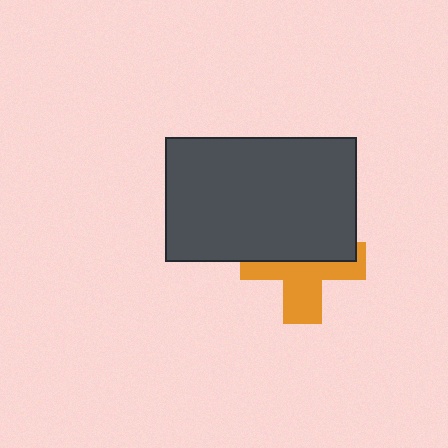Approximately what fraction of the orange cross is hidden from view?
Roughly 50% of the orange cross is hidden behind the dark gray rectangle.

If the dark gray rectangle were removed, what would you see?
You would see the complete orange cross.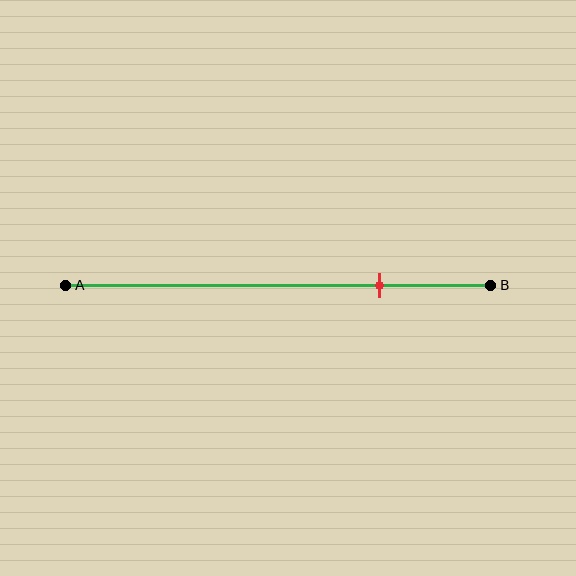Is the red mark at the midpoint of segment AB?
No, the mark is at about 75% from A, not at the 50% midpoint.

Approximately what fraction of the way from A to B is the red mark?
The red mark is approximately 75% of the way from A to B.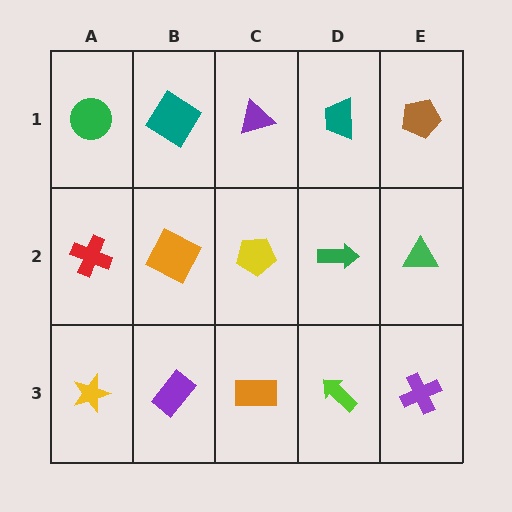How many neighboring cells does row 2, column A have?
3.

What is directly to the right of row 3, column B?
An orange rectangle.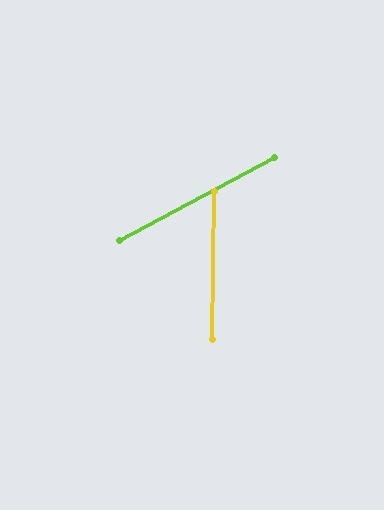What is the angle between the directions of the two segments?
Approximately 61 degrees.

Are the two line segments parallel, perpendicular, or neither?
Neither parallel nor perpendicular — they differ by about 61°.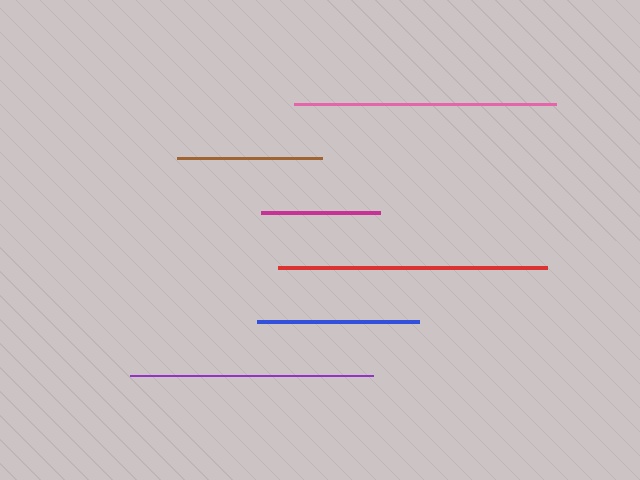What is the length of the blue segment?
The blue segment is approximately 162 pixels long.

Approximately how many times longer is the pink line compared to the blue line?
The pink line is approximately 1.6 times the length of the blue line.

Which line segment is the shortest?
The magenta line is the shortest at approximately 119 pixels.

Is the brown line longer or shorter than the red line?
The red line is longer than the brown line.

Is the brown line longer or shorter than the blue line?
The blue line is longer than the brown line.